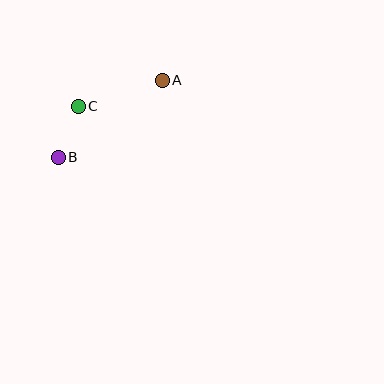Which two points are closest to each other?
Points B and C are closest to each other.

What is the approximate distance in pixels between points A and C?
The distance between A and C is approximately 88 pixels.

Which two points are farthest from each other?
Points A and B are farthest from each other.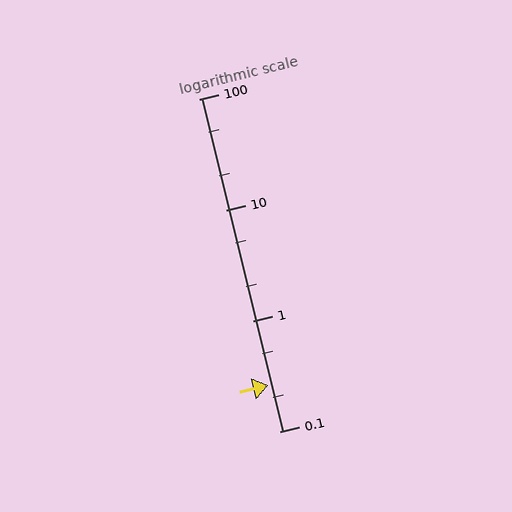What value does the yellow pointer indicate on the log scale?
The pointer indicates approximately 0.26.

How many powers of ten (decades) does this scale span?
The scale spans 3 decades, from 0.1 to 100.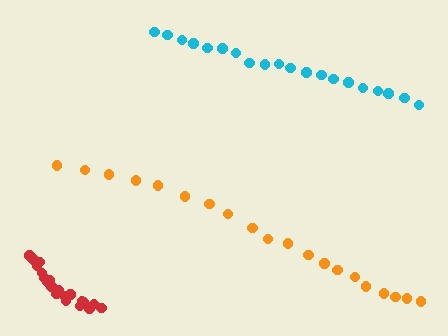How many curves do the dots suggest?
There are 3 distinct paths.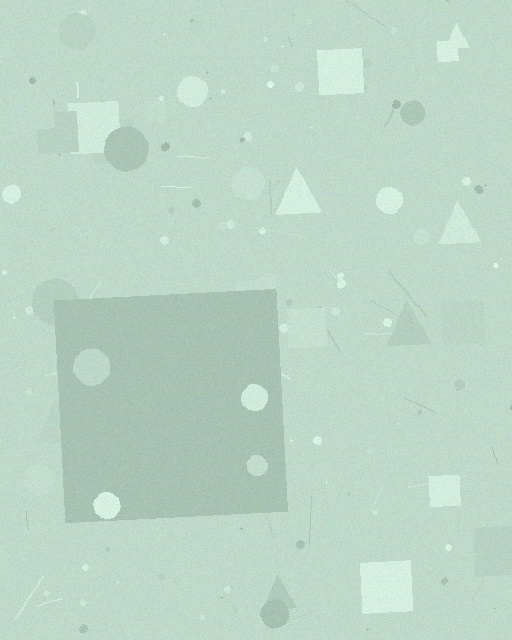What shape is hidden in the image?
A square is hidden in the image.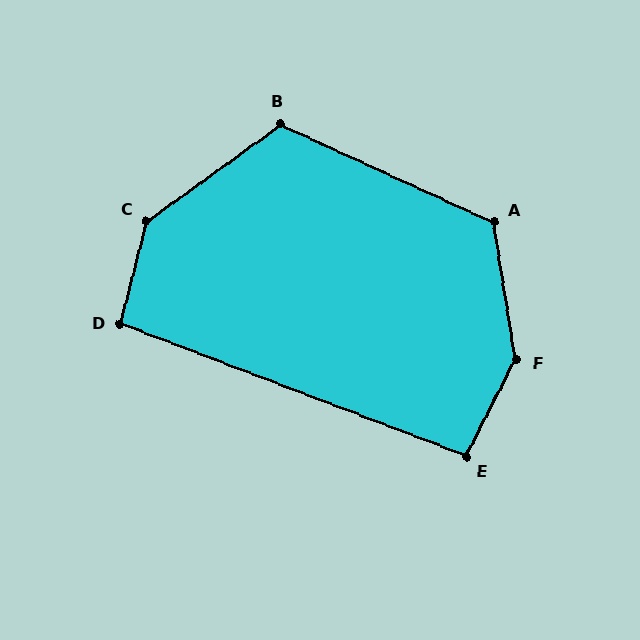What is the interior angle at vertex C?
Approximately 140 degrees (obtuse).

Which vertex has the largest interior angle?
F, at approximately 144 degrees.